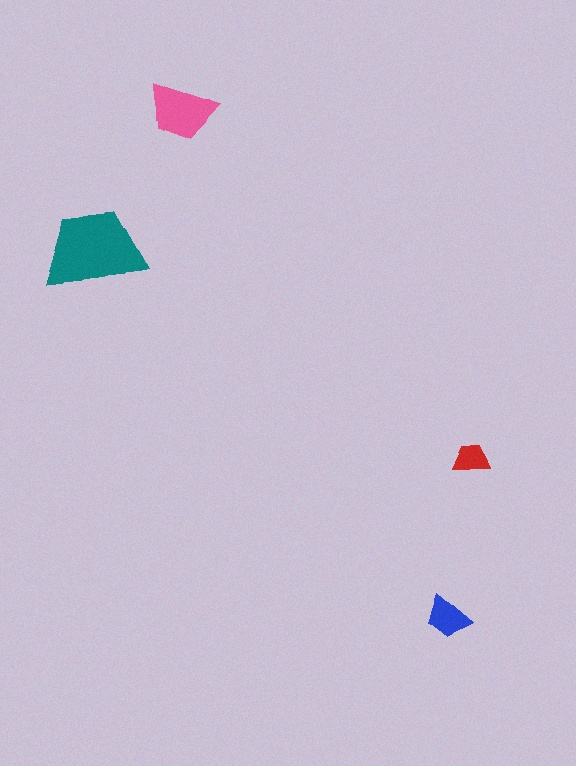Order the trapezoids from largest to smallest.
the teal one, the pink one, the blue one, the red one.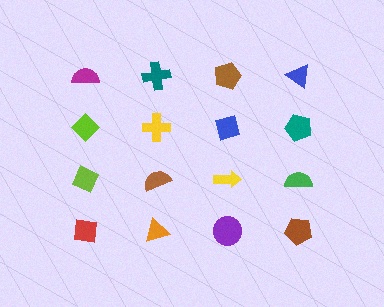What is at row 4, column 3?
A purple circle.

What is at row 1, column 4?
A blue triangle.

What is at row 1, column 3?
A brown pentagon.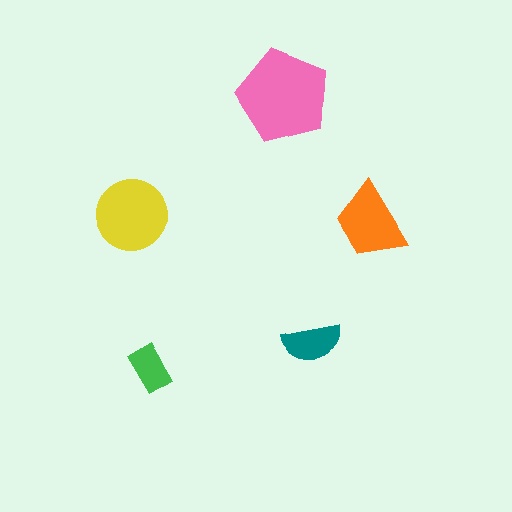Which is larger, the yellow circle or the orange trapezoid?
The yellow circle.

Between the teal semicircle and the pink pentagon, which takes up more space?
The pink pentagon.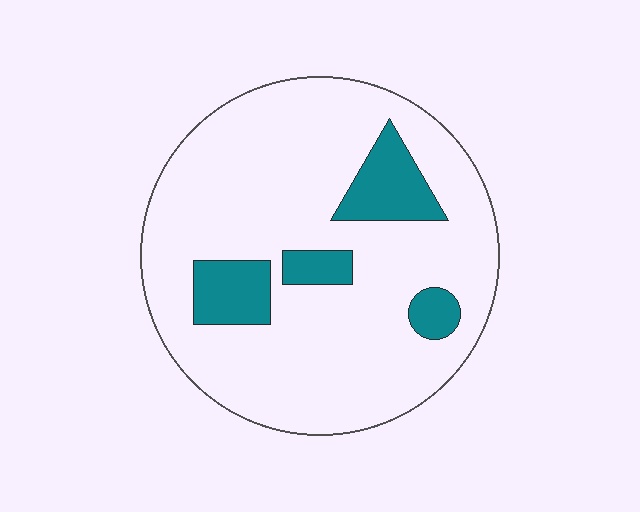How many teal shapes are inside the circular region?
4.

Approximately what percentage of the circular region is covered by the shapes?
Approximately 15%.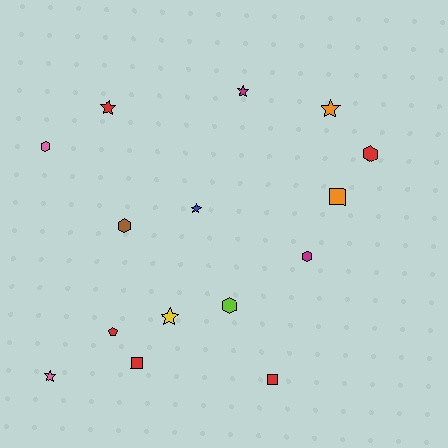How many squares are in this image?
There are 3 squares.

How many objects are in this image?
There are 15 objects.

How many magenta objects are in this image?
There are 2 magenta objects.